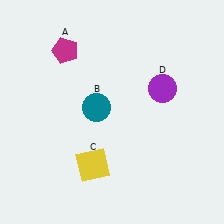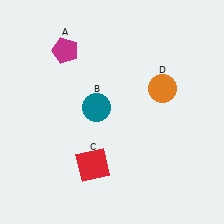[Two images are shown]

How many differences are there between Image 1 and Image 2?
There are 2 differences between the two images.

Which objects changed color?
C changed from yellow to red. D changed from purple to orange.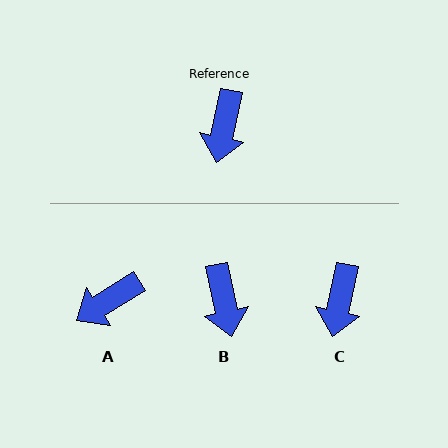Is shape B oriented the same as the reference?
No, it is off by about 24 degrees.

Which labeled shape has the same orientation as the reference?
C.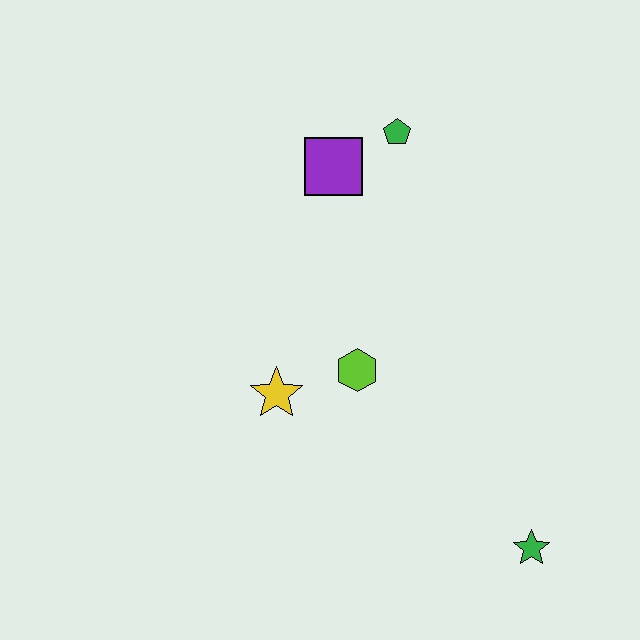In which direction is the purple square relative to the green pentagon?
The purple square is to the left of the green pentagon.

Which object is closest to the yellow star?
The lime hexagon is closest to the yellow star.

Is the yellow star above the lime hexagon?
No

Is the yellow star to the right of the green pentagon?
No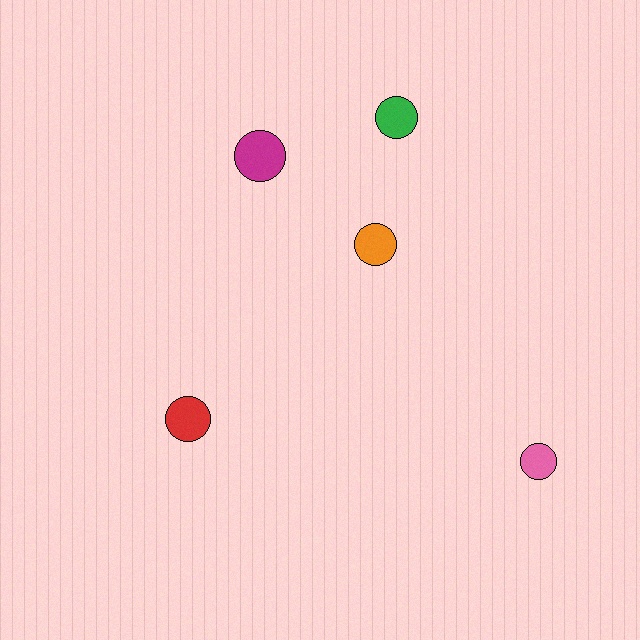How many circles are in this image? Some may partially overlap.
There are 5 circles.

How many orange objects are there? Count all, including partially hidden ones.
There is 1 orange object.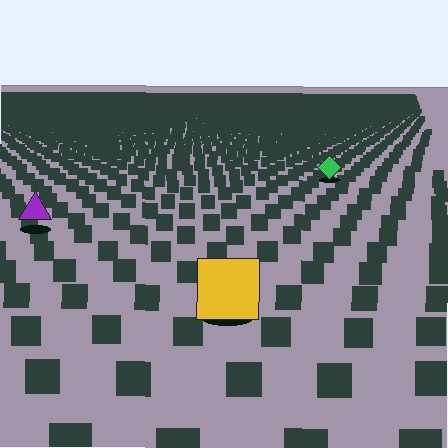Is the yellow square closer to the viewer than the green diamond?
Yes. The yellow square is closer — you can tell from the texture gradient: the ground texture is coarser near it.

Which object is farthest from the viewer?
The green diamond is farthest from the viewer. It appears smaller and the ground texture around it is denser.